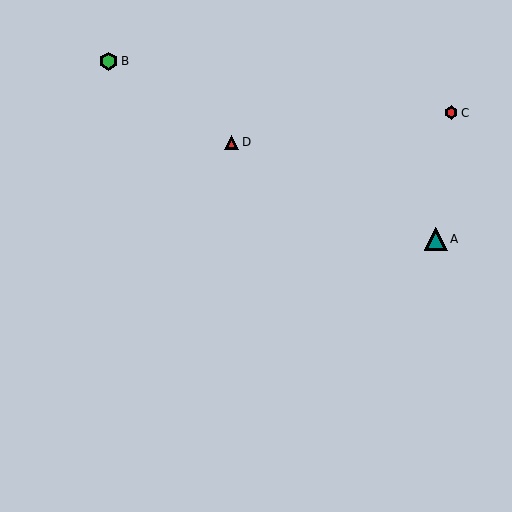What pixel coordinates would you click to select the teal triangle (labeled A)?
Click at (436, 239) to select the teal triangle A.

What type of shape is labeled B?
Shape B is a green hexagon.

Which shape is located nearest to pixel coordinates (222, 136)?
The red triangle (labeled D) at (232, 142) is nearest to that location.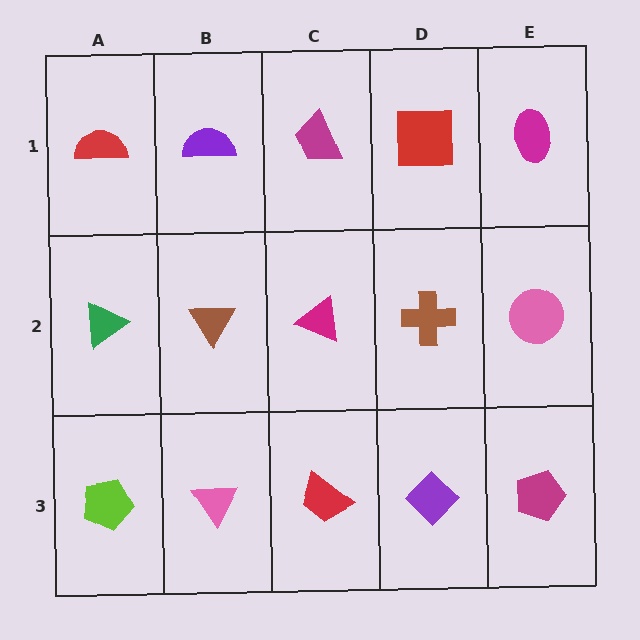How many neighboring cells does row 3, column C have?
3.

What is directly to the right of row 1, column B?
A magenta trapezoid.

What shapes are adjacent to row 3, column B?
A brown triangle (row 2, column B), a lime pentagon (row 3, column A), a red trapezoid (row 3, column C).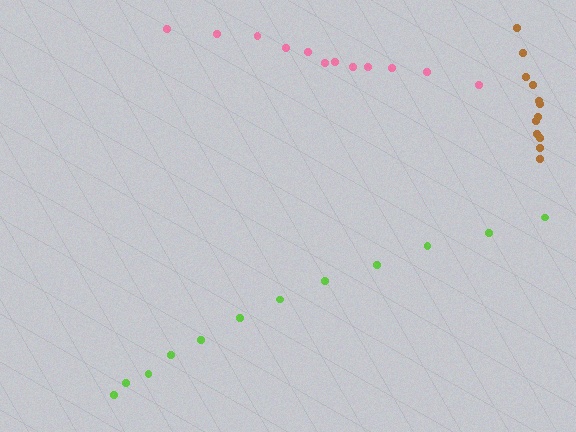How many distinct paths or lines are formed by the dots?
There are 3 distinct paths.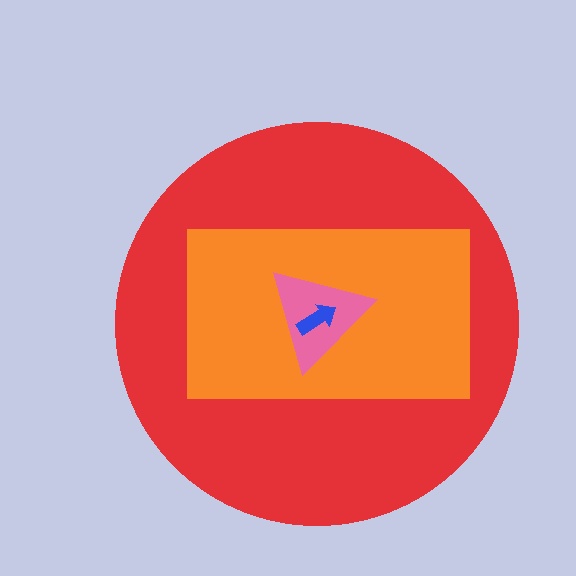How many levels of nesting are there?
4.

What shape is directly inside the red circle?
The orange rectangle.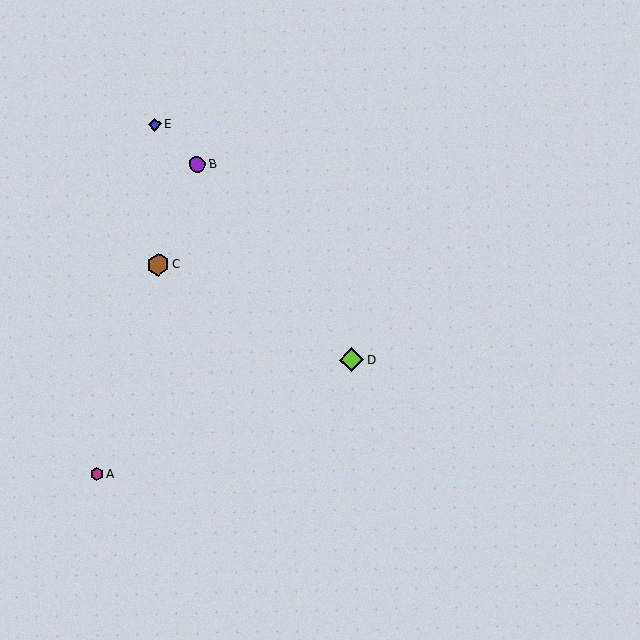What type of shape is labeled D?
Shape D is a lime diamond.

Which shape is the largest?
The lime diamond (labeled D) is the largest.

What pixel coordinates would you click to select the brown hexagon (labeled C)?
Click at (158, 265) to select the brown hexagon C.